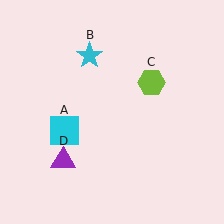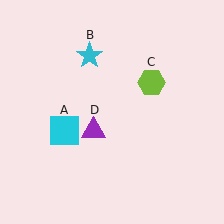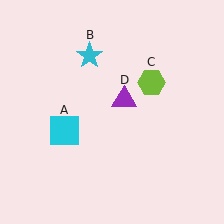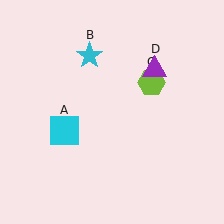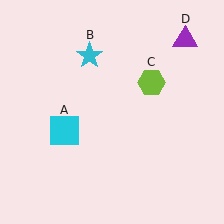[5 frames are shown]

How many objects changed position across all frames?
1 object changed position: purple triangle (object D).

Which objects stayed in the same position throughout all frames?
Cyan square (object A) and cyan star (object B) and lime hexagon (object C) remained stationary.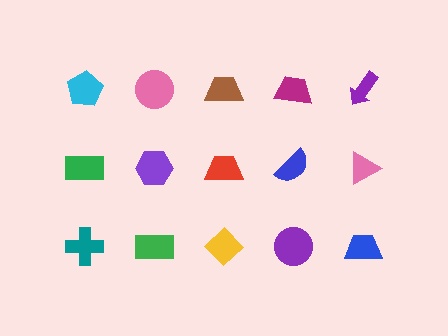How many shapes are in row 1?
5 shapes.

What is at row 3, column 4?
A purple circle.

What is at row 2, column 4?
A blue semicircle.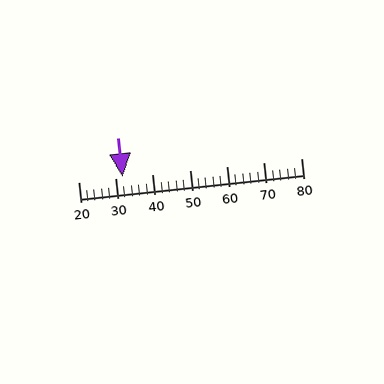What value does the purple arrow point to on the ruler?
The purple arrow points to approximately 32.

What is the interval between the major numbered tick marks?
The major tick marks are spaced 10 units apart.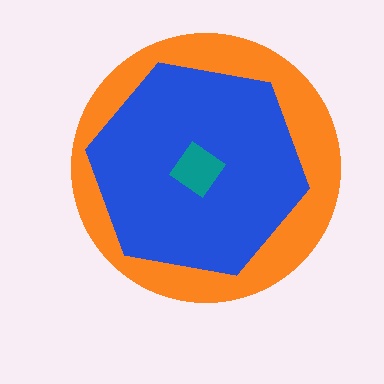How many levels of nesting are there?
3.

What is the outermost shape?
The orange circle.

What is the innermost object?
The teal diamond.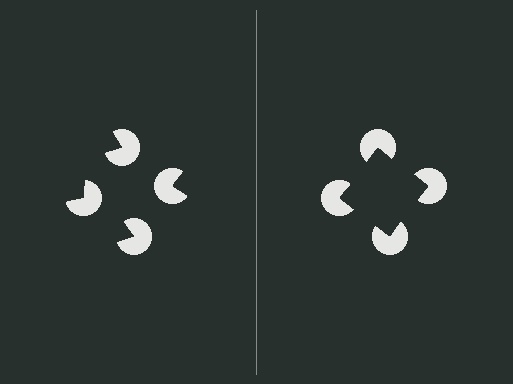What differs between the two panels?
The pac-man discs are positioned identically on both sides; only the wedge orientations differ. On the right they align to a square; on the left they are misaligned.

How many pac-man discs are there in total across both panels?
8 — 4 on each side.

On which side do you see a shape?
An illusory square appears on the right side. On the left side the wedge cuts are rotated, so no coherent shape forms.